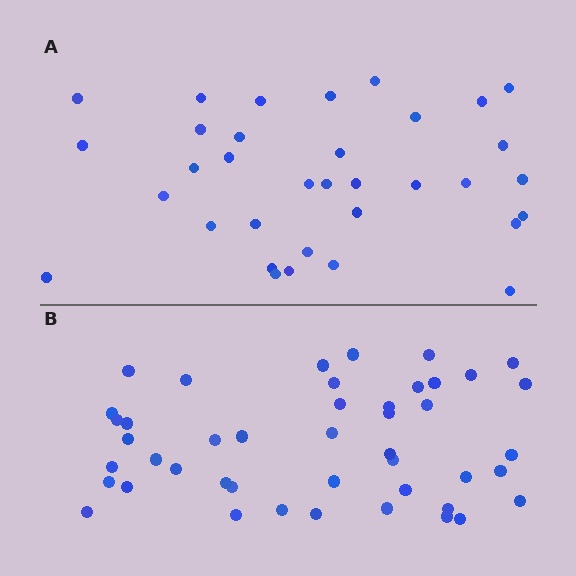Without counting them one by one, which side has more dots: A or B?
Region B (the bottom region) has more dots.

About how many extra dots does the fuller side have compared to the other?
Region B has roughly 12 or so more dots than region A.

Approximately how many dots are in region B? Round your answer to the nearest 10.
About 40 dots. (The exact count is 45, which rounds to 40.)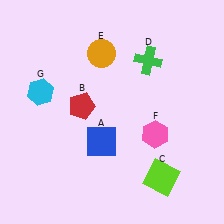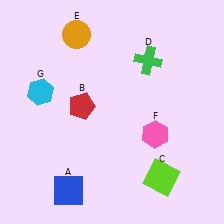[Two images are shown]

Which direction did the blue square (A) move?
The blue square (A) moved down.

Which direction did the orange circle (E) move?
The orange circle (E) moved left.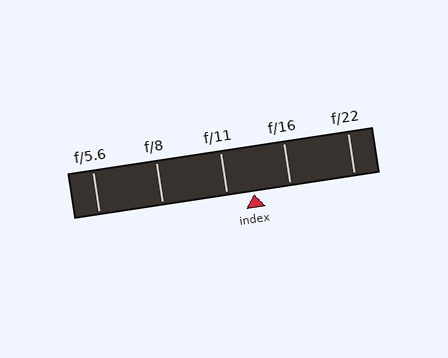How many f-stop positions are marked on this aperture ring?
There are 5 f-stop positions marked.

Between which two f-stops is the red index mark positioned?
The index mark is between f/11 and f/16.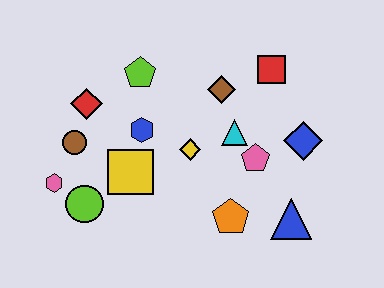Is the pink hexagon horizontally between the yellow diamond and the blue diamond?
No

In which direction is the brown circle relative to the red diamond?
The brown circle is below the red diamond.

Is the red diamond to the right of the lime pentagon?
No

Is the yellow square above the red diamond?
No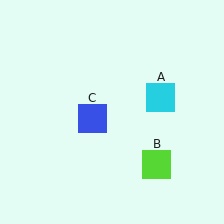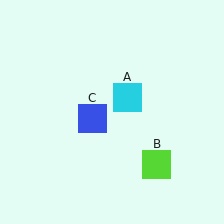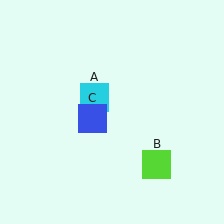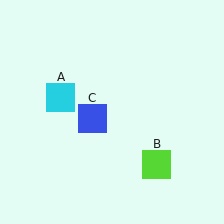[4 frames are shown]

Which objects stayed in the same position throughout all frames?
Lime square (object B) and blue square (object C) remained stationary.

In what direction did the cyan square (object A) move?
The cyan square (object A) moved left.